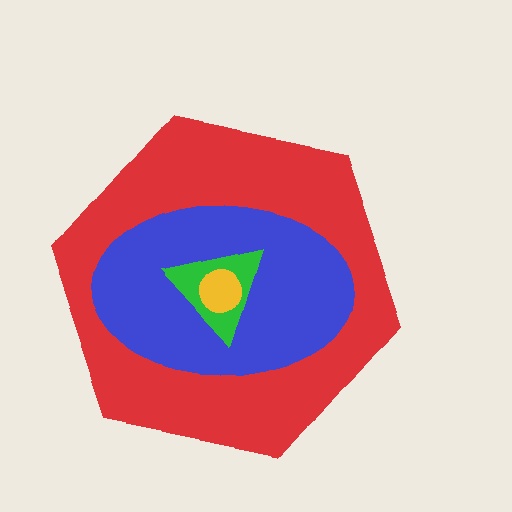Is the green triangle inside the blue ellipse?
Yes.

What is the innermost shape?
The yellow circle.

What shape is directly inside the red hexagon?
The blue ellipse.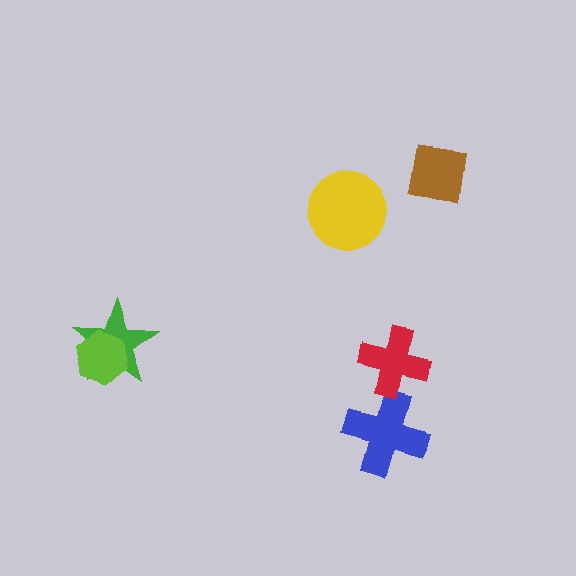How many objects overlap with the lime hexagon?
1 object overlaps with the lime hexagon.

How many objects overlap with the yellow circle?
0 objects overlap with the yellow circle.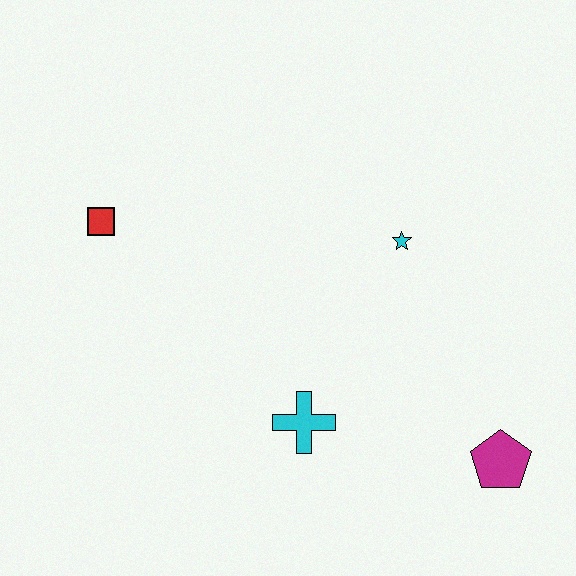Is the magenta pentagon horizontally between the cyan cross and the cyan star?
No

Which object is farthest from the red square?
The magenta pentagon is farthest from the red square.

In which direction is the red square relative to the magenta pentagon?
The red square is to the left of the magenta pentagon.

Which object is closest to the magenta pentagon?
The cyan cross is closest to the magenta pentagon.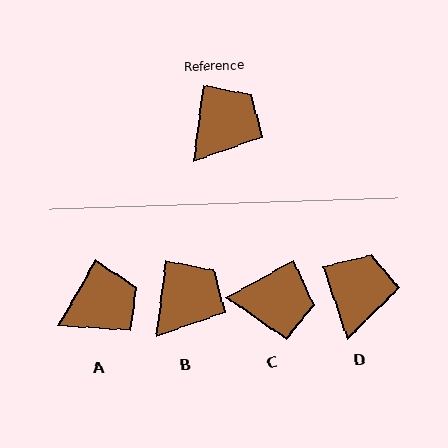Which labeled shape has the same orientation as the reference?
B.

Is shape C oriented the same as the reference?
No, it is off by about 55 degrees.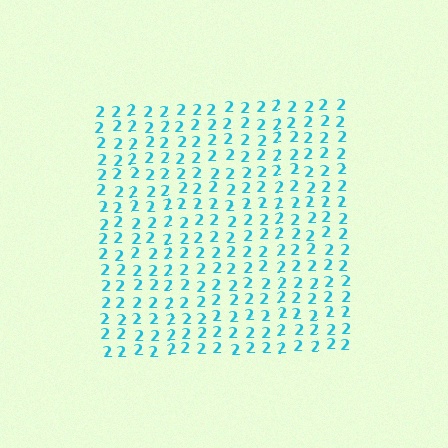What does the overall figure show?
The overall figure shows a square.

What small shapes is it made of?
It is made of small digit 2's.